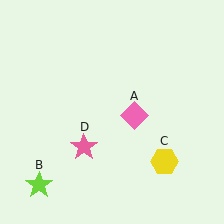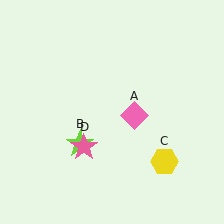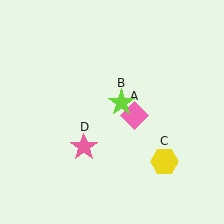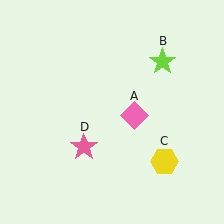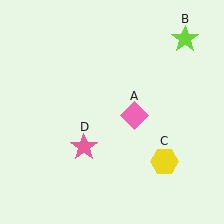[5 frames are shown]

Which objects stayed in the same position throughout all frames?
Pink diamond (object A) and yellow hexagon (object C) and pink star (object D) remained stationary.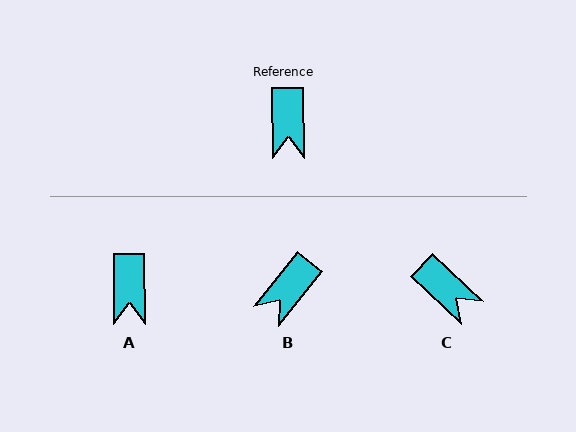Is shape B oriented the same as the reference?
No, it is off by about 40 degrees.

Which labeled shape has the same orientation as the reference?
A.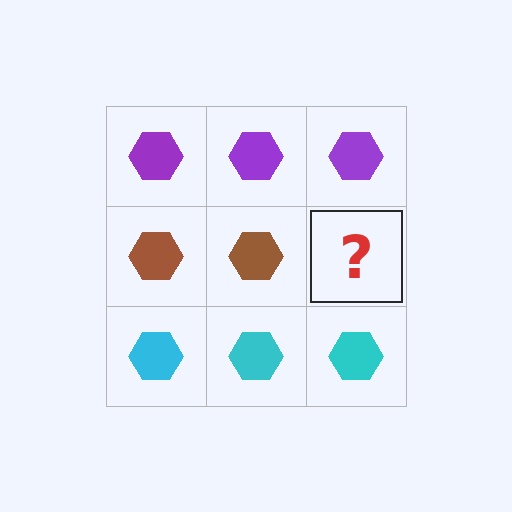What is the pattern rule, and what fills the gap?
The rule is that each row has a consistent color. The gap should be filled with a brown hexagon.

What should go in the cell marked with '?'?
The missing cell should contain a brown hexagon.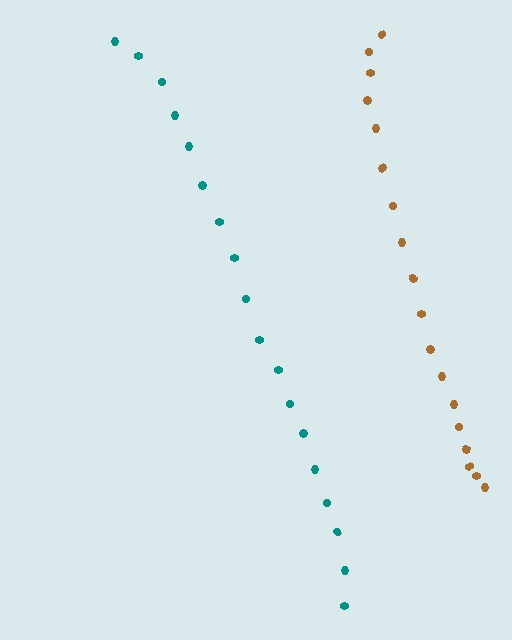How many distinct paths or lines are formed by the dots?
There are 2 distinct paths.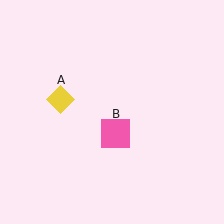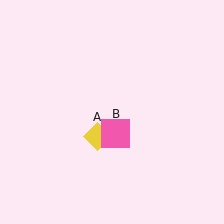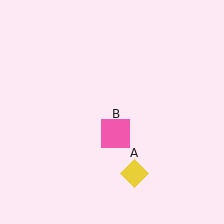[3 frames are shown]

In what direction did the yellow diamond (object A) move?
The yellow diamond (object A) moved down and to the right.